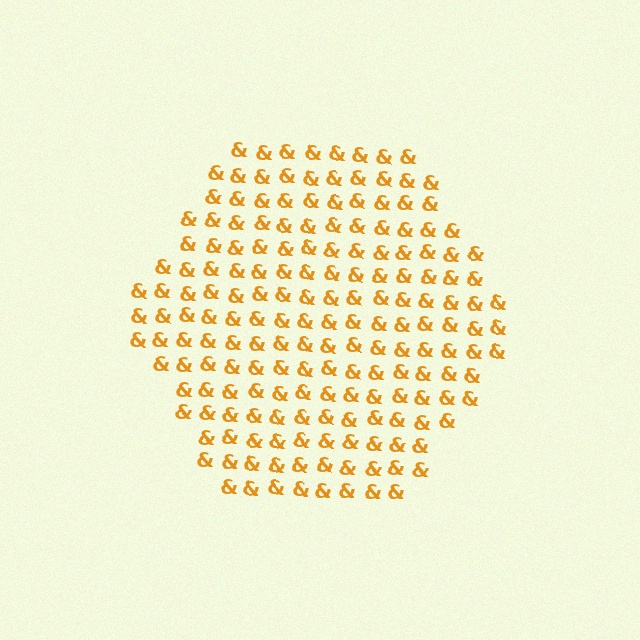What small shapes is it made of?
It is made of small ampersands.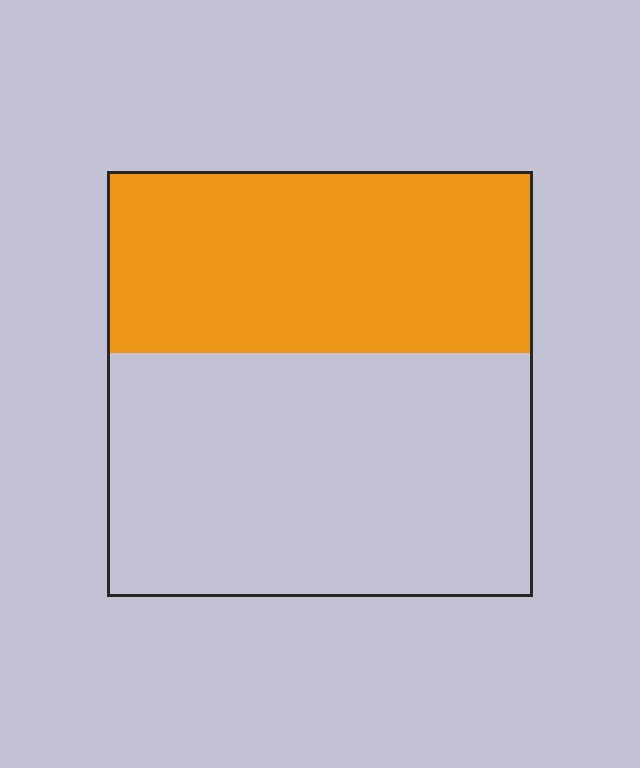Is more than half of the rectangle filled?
No.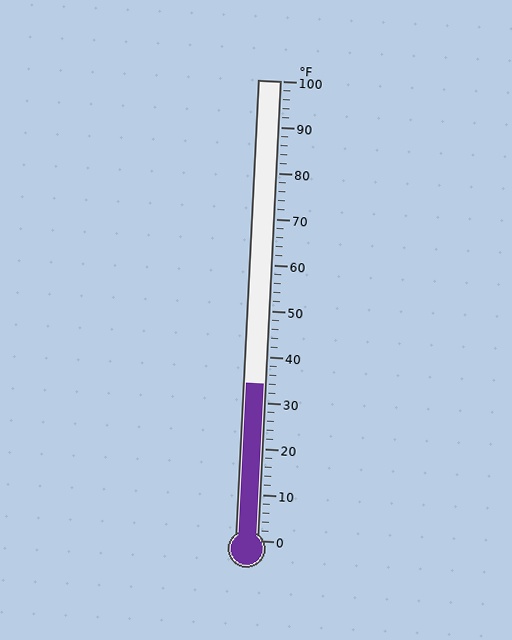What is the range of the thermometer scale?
The thermometer scale ranges from 0°F to 100°F.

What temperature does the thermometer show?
The thermometer shows approximately 34°F.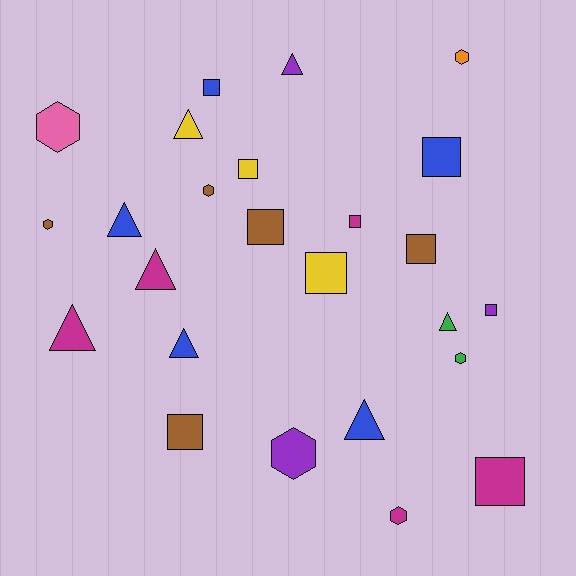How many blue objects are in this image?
There are 5 blue objects.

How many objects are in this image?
There are 25 objects.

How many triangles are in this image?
There are 8 triangles.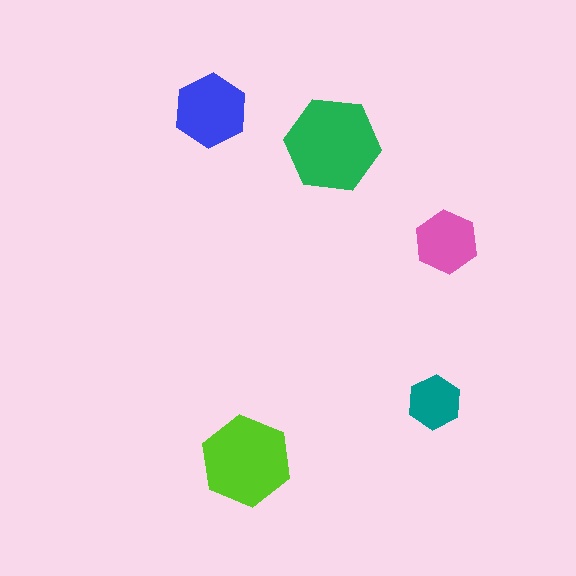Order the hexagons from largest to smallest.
the green one, the lime one, the blue one, the pink one, the teal one.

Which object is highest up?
The blue hexagon is topmost.